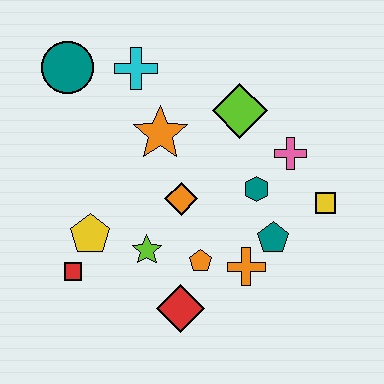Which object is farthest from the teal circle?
The yellow square is farthest from the teal circle.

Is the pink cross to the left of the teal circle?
No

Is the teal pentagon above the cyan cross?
No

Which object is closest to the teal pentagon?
The orange cross is closest to the teal pentagon.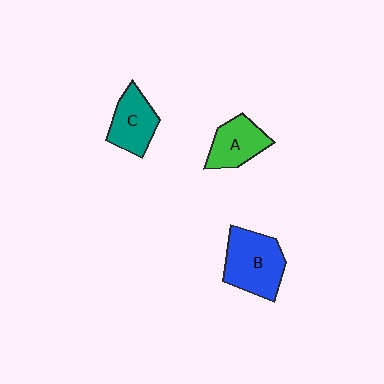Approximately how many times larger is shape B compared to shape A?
Approximately 1.5 times.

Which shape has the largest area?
Shape B (blue).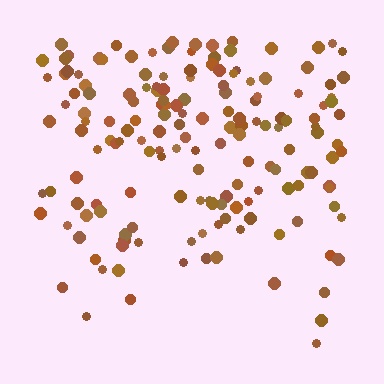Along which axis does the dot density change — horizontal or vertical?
Vertical.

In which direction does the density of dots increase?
From bottom to top, with the top side densest.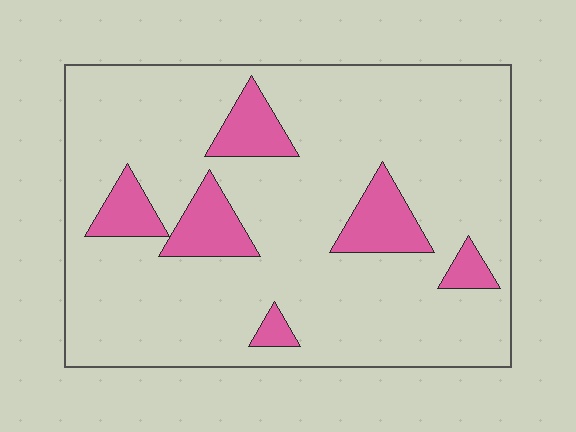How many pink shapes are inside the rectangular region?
6.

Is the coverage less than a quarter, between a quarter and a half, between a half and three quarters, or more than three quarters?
Less than a quarter.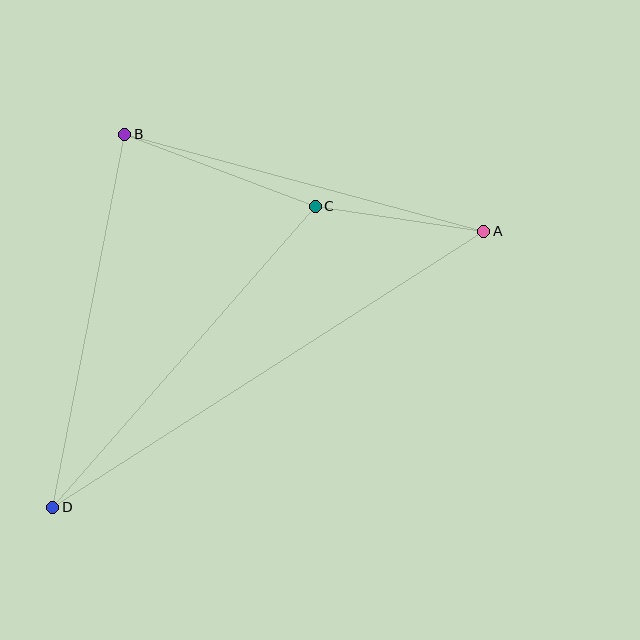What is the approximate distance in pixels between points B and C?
The distance between B and C is approximately 204 pixels.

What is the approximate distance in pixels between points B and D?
The distance between B and D is approximately 380 pixels.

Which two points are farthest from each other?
Points A and D are farthest from each other.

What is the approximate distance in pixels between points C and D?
The distance between C and D is approximately 400 pixels.